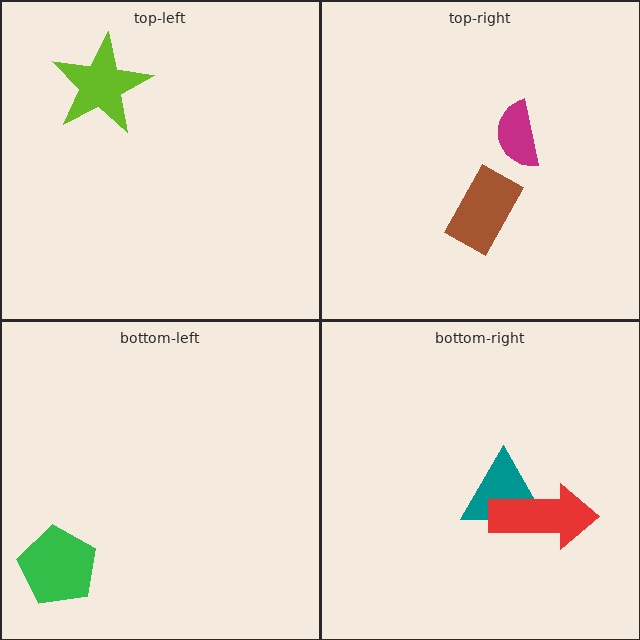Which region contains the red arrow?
The bottom-right region.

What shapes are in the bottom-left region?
The green pentagon.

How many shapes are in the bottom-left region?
1.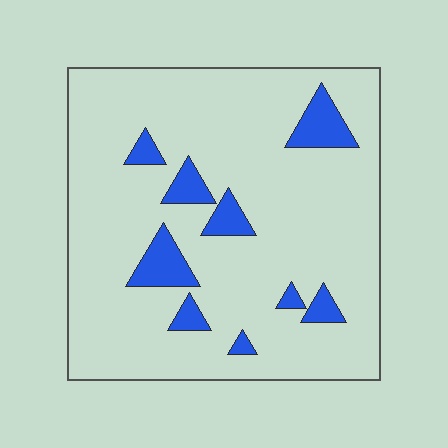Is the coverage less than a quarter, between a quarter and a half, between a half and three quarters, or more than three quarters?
Less than a quarter.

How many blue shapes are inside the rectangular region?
9.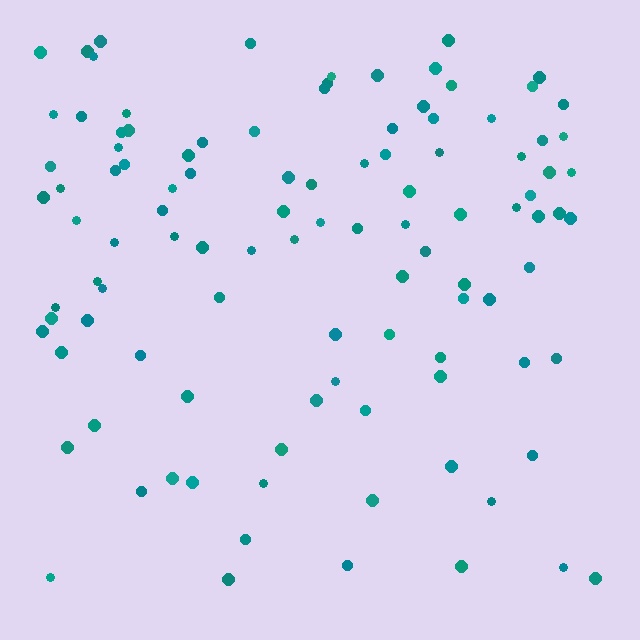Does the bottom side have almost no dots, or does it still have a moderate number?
Still a moderate number, just noticeably fewer than the top.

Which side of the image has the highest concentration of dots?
The top.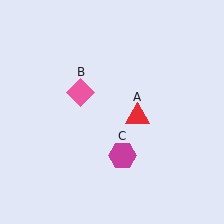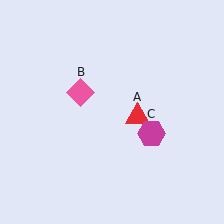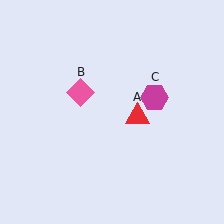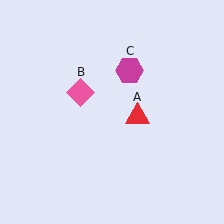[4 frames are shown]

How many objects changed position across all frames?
1 object changed position: magenta hexagon (object C).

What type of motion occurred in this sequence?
The magenta hexagon (object C) rotated counterclockwise around the center of the scene.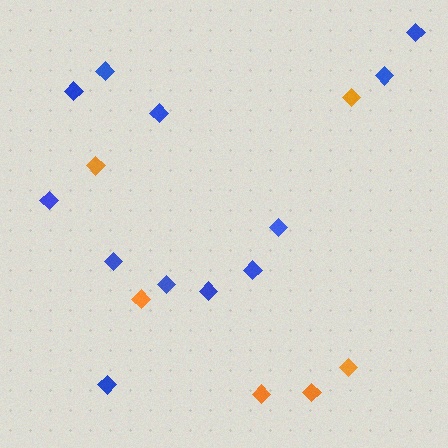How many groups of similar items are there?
There are 2 groups: one group of orange diamonds (6) and one group of blue diamonds (12).